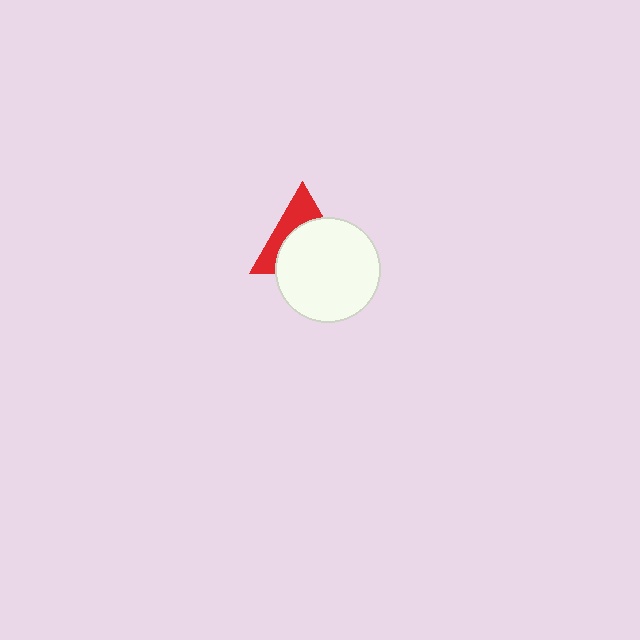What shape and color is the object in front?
The object in front is a white circle.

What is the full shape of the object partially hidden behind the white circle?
The partially hidden object is a red triangle.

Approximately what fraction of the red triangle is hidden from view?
Roughly 61% of the red triangle is hidden behind the white circle.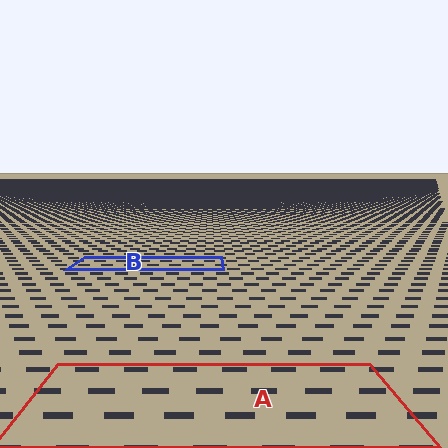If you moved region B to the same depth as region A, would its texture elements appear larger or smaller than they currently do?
They would appear larger. At a closer depth, the same texture elements are projected at a bigger on-screen size.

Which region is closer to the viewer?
Region A is closer. The texture elements there are larger and more spread out.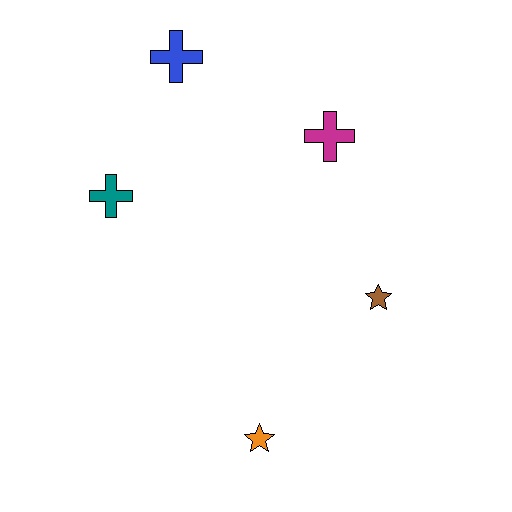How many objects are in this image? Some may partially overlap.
There are 5 objects.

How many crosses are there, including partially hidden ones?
There are 3 crosses.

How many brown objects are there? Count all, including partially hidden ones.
There is 1 brown object.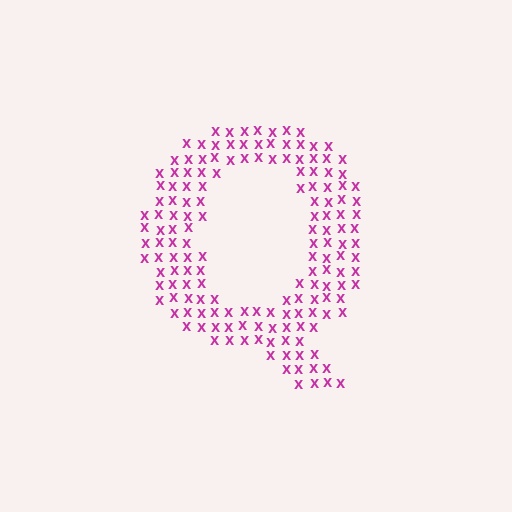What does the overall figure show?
The overall figure shows the letter Q.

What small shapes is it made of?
It is made of small letter X's.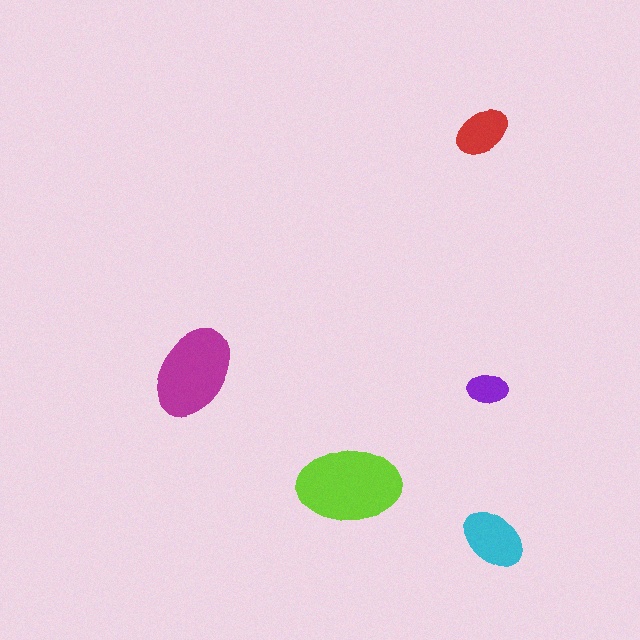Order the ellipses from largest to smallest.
the lime one, the magenta one, the cyan one, the red one, the purple one.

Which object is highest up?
The red ellipse is topmost.